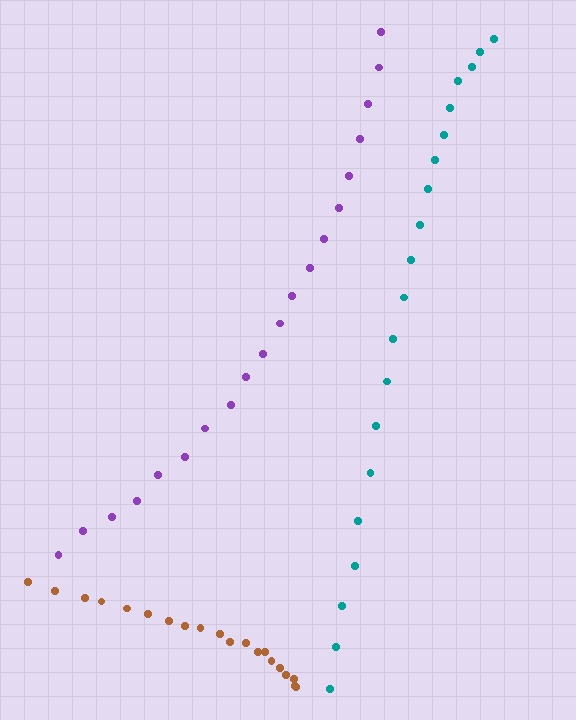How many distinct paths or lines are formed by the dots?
There are 3 distinct paths.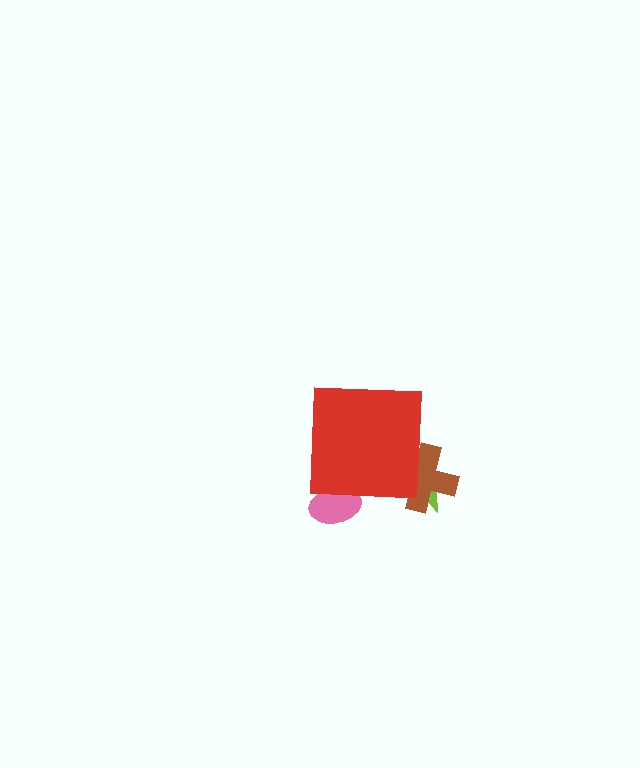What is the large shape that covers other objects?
A red square.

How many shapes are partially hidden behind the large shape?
3 shapes are partially hidden.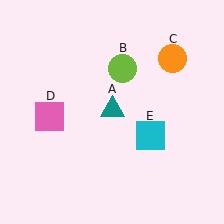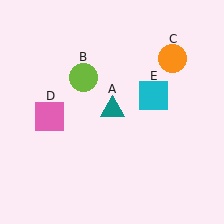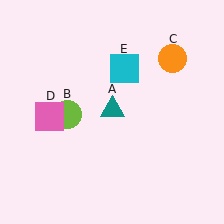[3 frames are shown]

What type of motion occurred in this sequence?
The lime circle (object B), cyan square (object E) rotated counterclockwise around the center of the scene.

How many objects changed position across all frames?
2 objects changed position: lime circle (object B), cyan square (object E).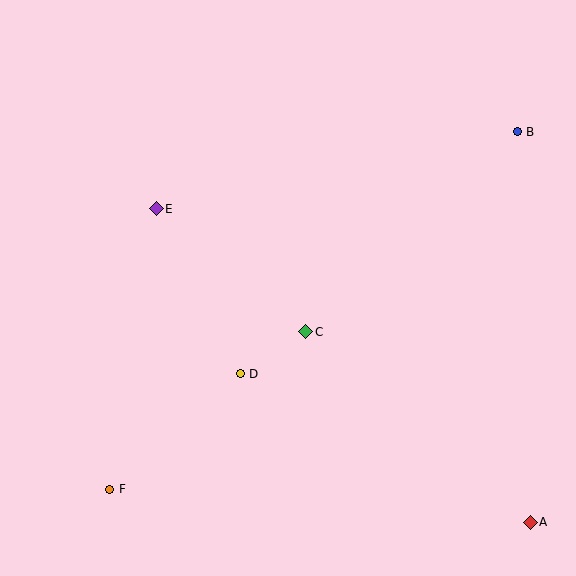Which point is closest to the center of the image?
Point C at (306, 332) is closest to the center.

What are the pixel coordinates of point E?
Point E is at (156, 209).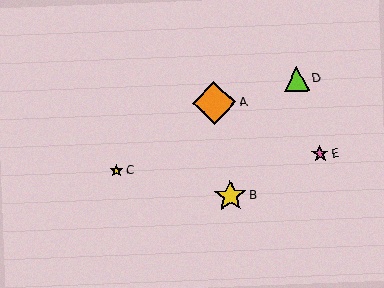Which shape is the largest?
The orange diamond (labeled A) is the largest.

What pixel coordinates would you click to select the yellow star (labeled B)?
Click at (230, 196) to select the yellow star B.